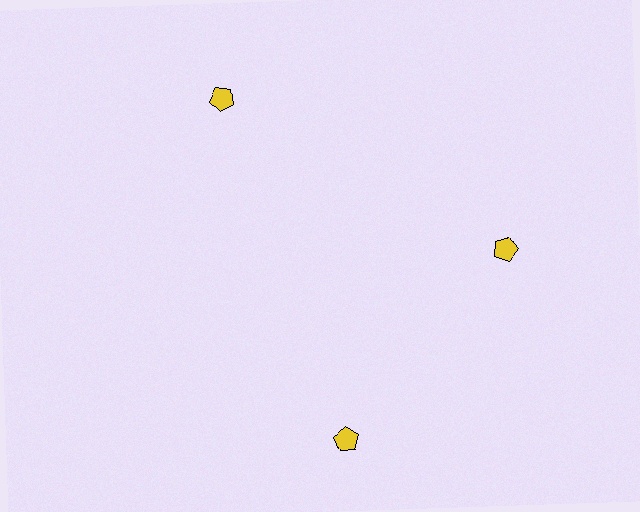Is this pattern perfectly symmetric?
No. The 3 yellow pentagons are arranged in a ring, but one element near the 7 o'clock position is rotated out of alignment along the ring, breaking the 3-fold rotational symmetry.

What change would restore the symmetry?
The symmetry would be restored by rotating it back into even spacing with its neighbors so that all 3 pentagons sit at equal angles and equal distance from the center.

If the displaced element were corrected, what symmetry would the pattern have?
It would have 3-fold rotational symmetry — the pattern would map onto itself every 120 degrees.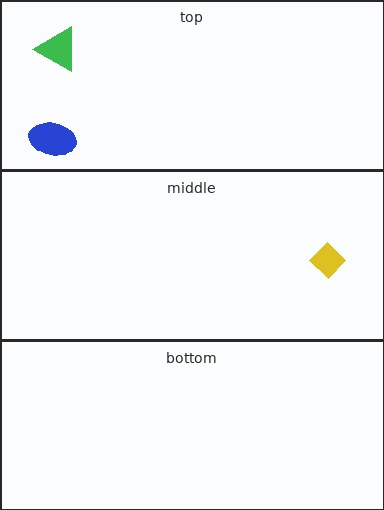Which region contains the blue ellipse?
The top region.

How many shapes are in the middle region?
1.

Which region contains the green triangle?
The top region.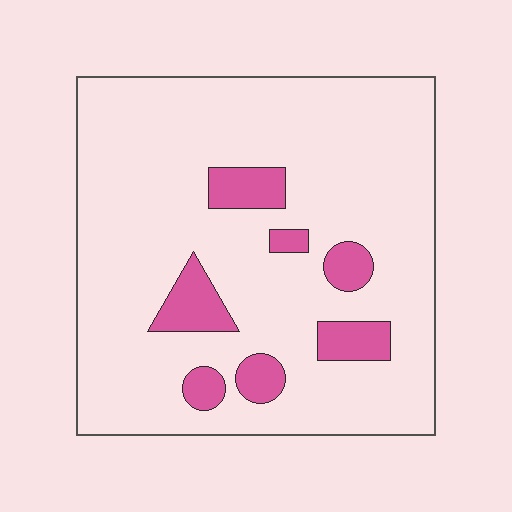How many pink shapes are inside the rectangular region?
7.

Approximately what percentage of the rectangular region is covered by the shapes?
Approximately 15%.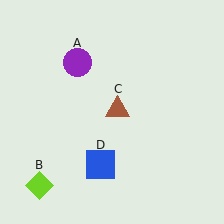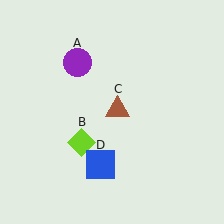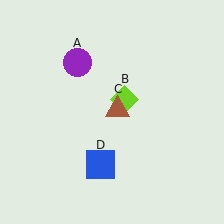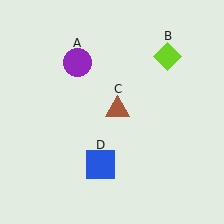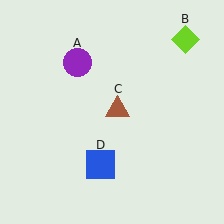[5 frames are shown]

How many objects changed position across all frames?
1 object changed position: lime diamond (object B).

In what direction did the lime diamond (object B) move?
The lime diamond (object B) moved up and to the right.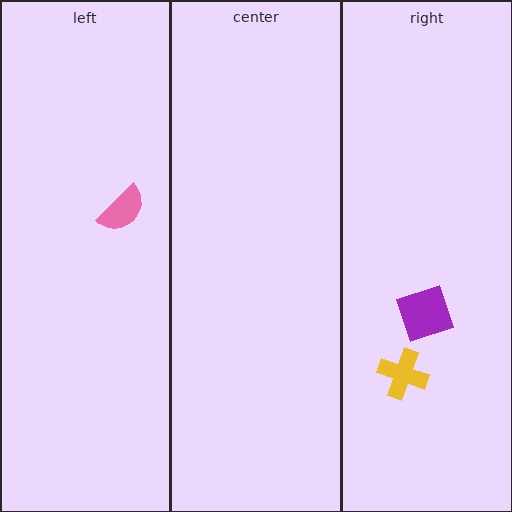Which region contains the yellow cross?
The right region.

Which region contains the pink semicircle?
The left region.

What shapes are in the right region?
The purple square, the yellow cross.